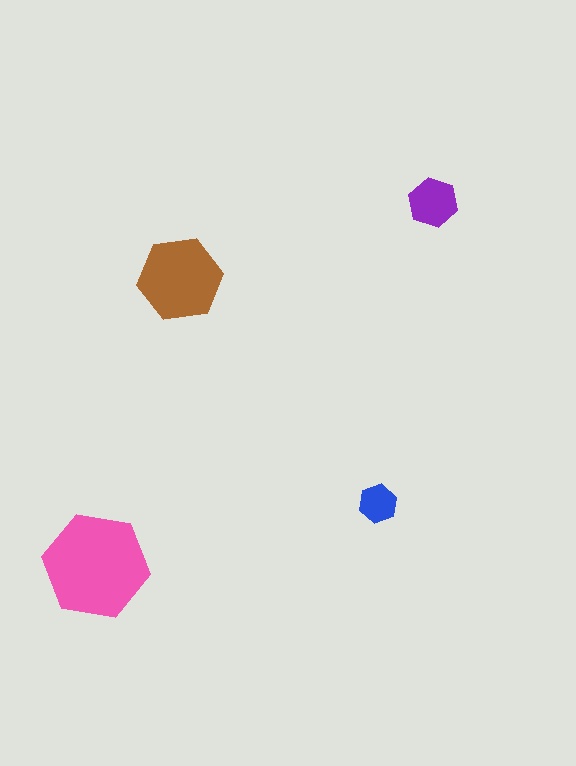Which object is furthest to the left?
The pink hexagon is leftmost.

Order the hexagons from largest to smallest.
the pink one, the brown one, the purple one, the blue one.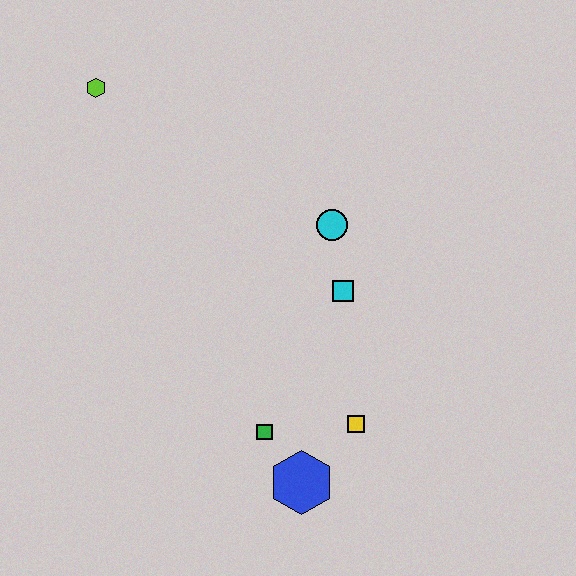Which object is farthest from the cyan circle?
The lime hexagon is farthest from the cyan circle.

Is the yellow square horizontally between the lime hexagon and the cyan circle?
No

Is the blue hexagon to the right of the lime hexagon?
Yes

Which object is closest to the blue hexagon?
The green square is closest to the blue hexagon.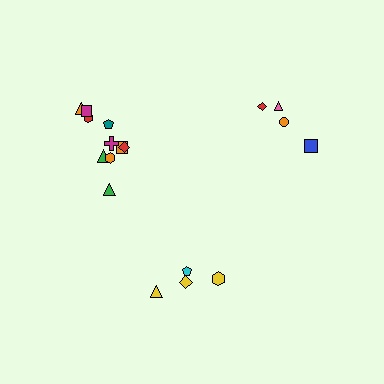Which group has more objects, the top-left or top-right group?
The top-left group.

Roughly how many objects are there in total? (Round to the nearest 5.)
Roughly 20 objects in total.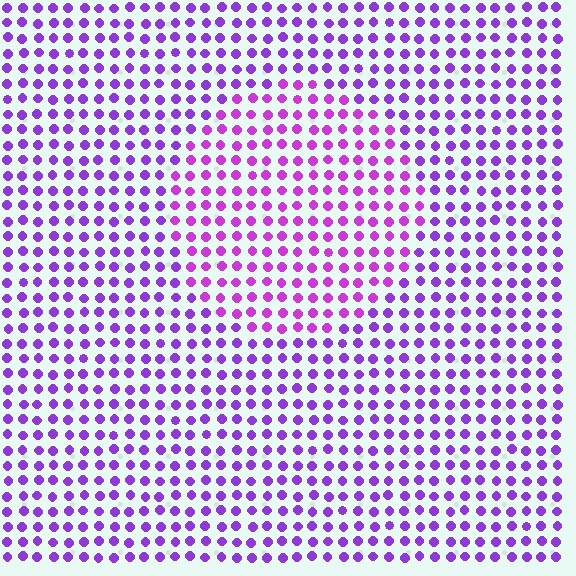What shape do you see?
I see a circle.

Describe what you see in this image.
The image is filled with small purple elements in a uniform arrangement. A circle-shaped region is visible where the elements are tinted to a slightly different hue, forming a subtle color boundary.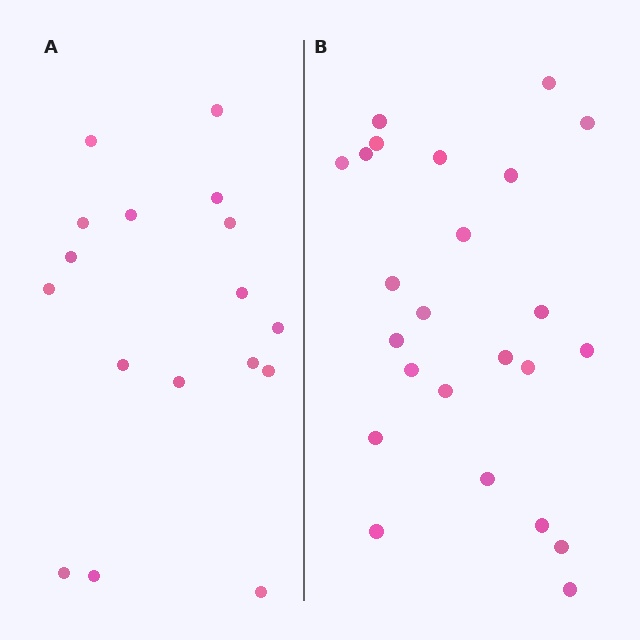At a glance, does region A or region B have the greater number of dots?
Region B (the right region) has more dots.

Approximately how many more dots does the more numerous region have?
Region B has roughly 8 or so more dots than region A.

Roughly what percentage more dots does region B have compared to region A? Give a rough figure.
About 40% more.